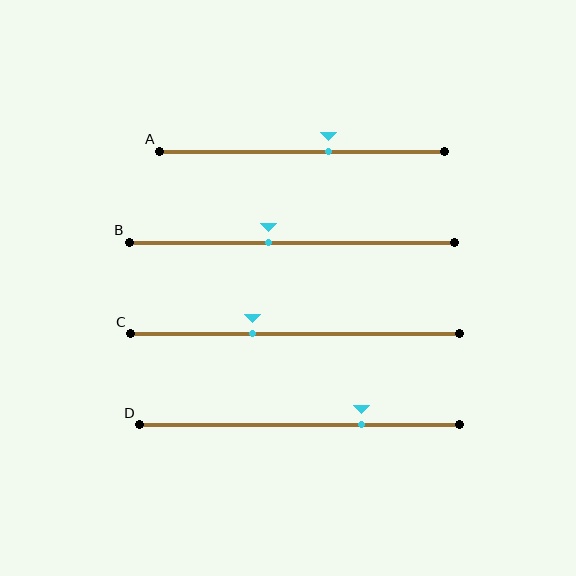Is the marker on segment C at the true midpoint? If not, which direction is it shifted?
No, the marker on segment C is shifted to the left by about 13% of the segment length.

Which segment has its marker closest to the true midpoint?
Segment B has its marker closest to the true midpoint.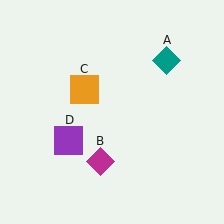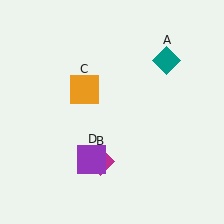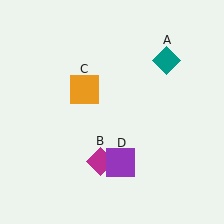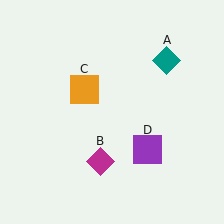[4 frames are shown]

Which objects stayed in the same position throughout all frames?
Teal diamond (object A) and magenta diamond (object B) and orange square (object C) remained stationary.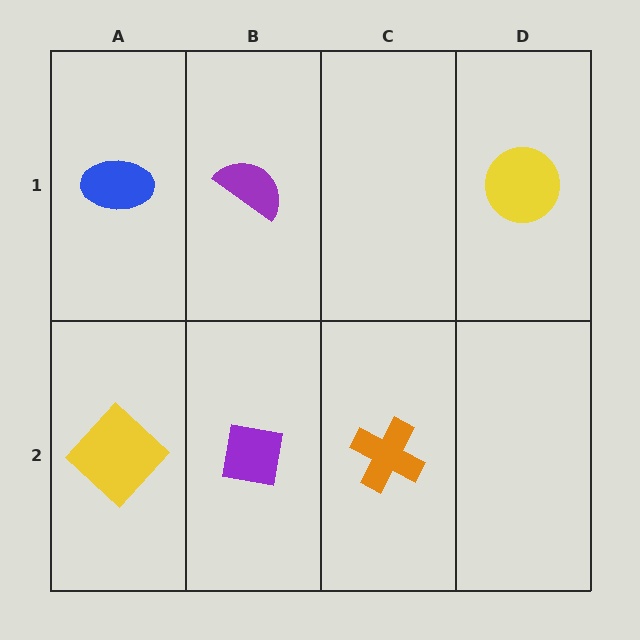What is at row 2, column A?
A yellow diamond.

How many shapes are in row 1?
3 shapes.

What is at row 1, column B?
A purple semicircle.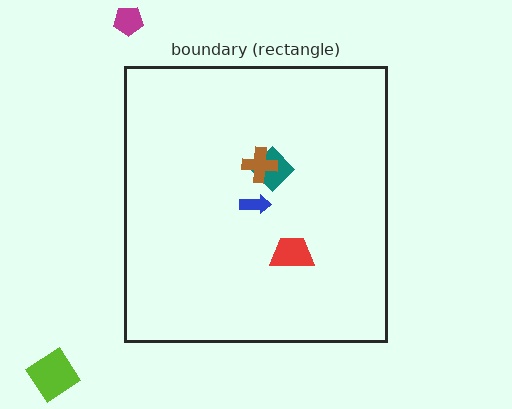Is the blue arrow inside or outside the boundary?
Inside.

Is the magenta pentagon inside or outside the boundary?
Outside.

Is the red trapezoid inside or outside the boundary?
Inside.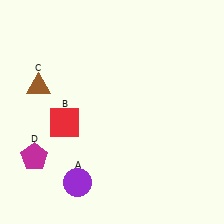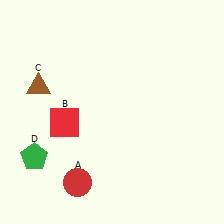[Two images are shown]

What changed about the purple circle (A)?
In Image 1, A is purple. In Image 2, it changed to red.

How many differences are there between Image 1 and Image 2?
There are 2 differences between the two images.